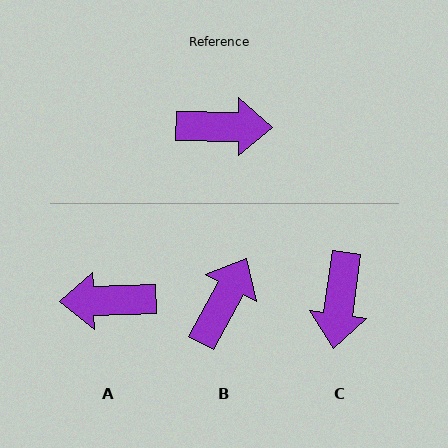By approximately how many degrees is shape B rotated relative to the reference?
Approximately 63 degrees counter-clockwise.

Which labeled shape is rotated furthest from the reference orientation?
A, about 178 degrees away.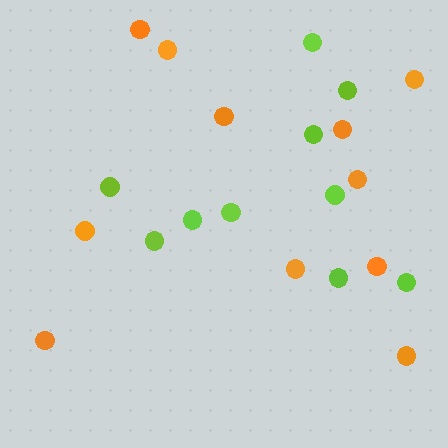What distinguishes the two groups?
There are 2 groups: one group of orange circles (11) and one group of lime circles (10).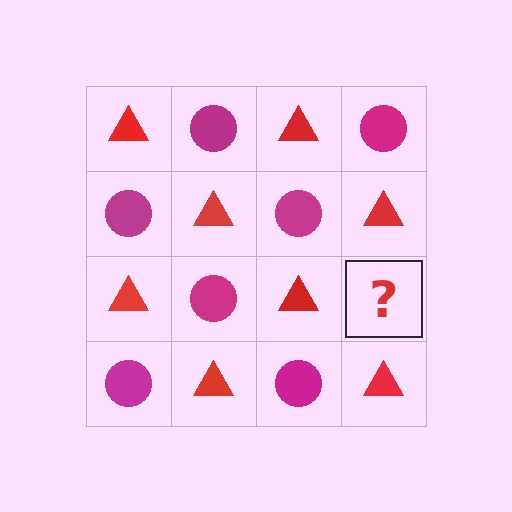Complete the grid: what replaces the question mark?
The question mark should be replaced with a magenta circle.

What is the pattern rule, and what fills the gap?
The rule is that it alternates red triangle and magenta circle in a checkerboard pattern. The gap should be filled with a magenta circle.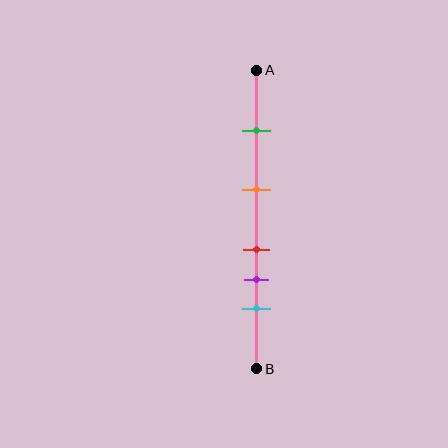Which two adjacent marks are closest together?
The red and purple marks are the closest adjacent pair.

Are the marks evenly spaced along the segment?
No, the marks are not evenly spaced.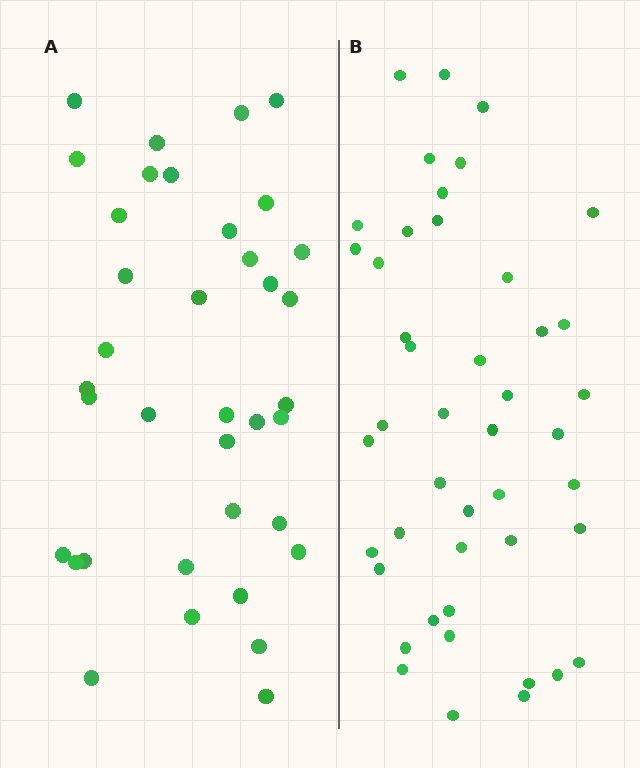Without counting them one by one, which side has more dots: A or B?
Region B (the right region) has more dots.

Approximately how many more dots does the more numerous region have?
Region B has roughly 8 or so more dots than region A.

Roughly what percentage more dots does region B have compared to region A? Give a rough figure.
About 20% more.